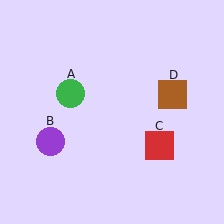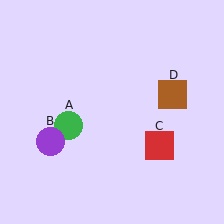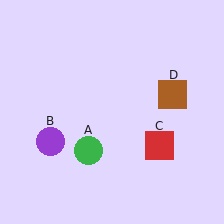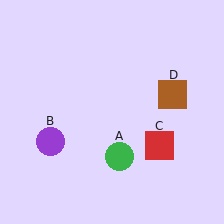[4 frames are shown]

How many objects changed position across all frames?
1 object changed position: green circle (object A).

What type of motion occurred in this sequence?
The green circle (object A) rotated counterclockwise around the center of the scene.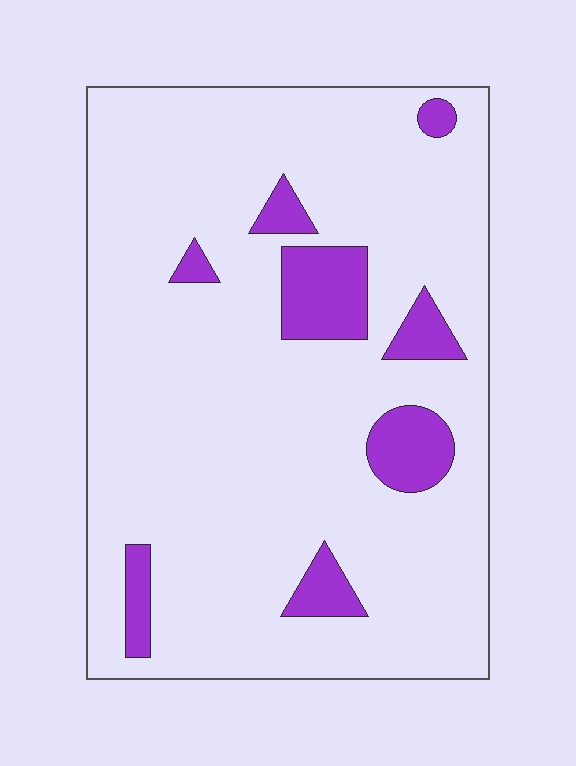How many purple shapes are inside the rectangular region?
8.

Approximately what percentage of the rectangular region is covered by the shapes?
Approximately 10%.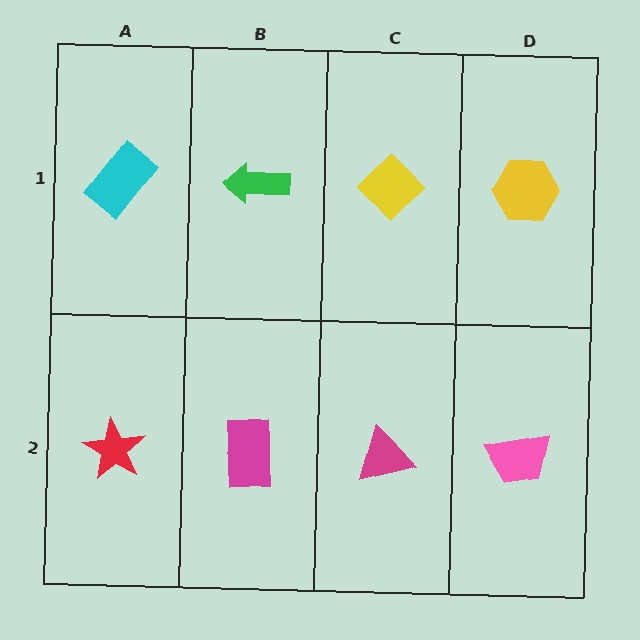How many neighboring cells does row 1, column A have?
2.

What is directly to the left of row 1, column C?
A green arrow.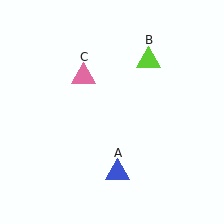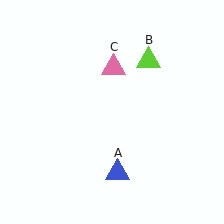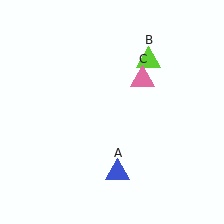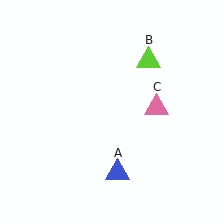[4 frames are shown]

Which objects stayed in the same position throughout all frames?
Blue triangle (object A) and lime triangle (object B) remained stationary.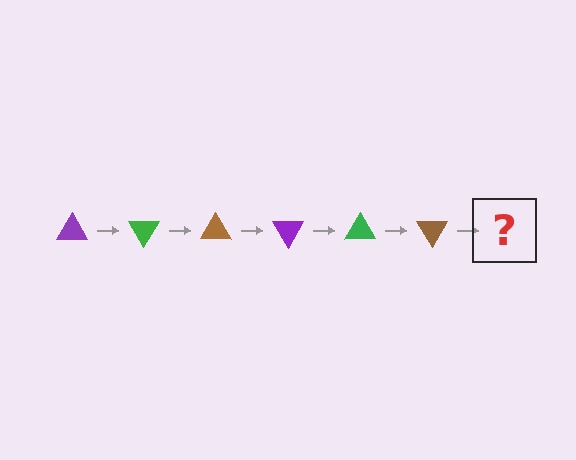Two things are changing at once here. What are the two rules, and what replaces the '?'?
The two rules are that it rotates 60 degrees each step and the color cycles through purple, green, and brown. The '?' should be a purple triangle, rotated 360 degrees from the start.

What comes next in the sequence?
The next element should be a purple triangle, rotated 360 degrees from the start.